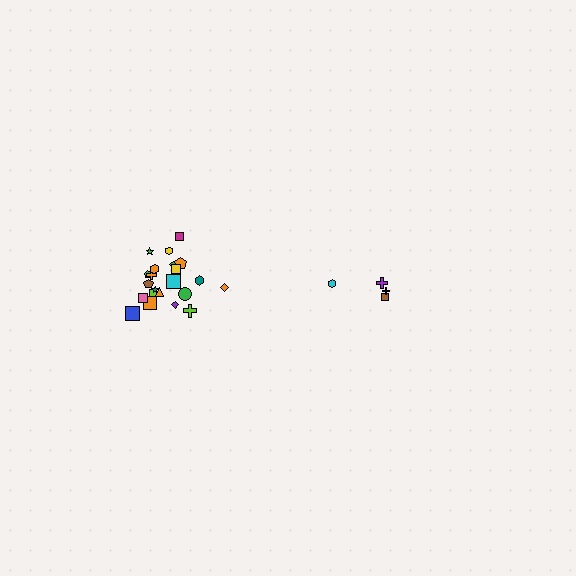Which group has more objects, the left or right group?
The left group.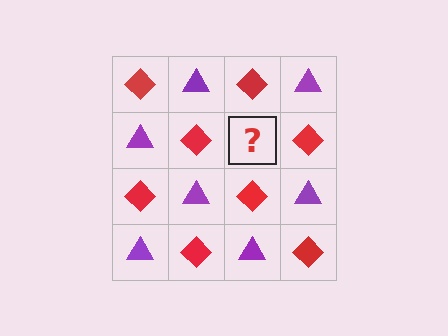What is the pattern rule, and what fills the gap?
The rule is that it alternates red diamond and purple triangle in a checkerboard pattern. The gap should be filled with a purple triangle.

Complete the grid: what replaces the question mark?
The question mark should be replaced with a purple triangle.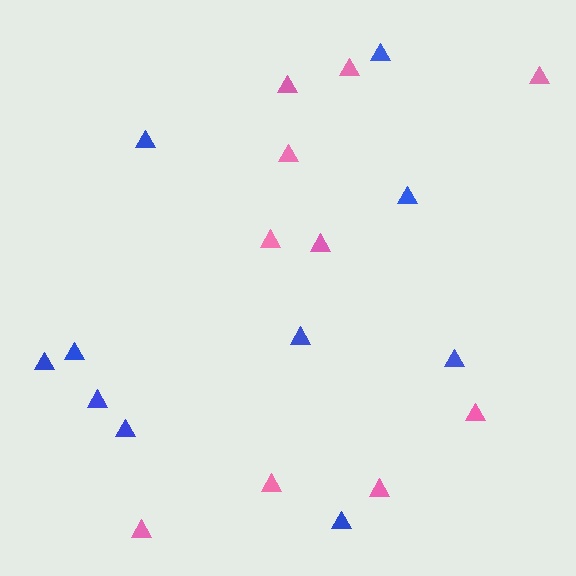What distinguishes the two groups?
There are 2 groups: one group of blue triangles (10) and one group of pink triangles (10).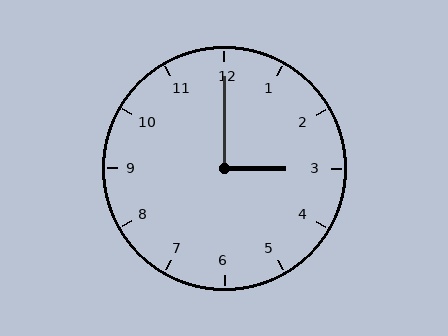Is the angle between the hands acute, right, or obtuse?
It is right.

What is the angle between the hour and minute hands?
Approximately 90 degrees.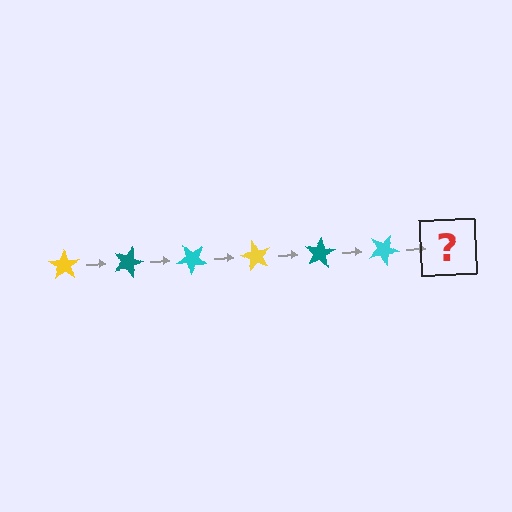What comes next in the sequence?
The next element should be a yellow star, rotated 120 degrees from the start.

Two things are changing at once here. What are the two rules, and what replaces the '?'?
The two rules are that it rotates 20 degrees each step and the color cycles through yellow, teal, and cyan. The '?' should be a yellow star, rotated 120 degrees from the start.